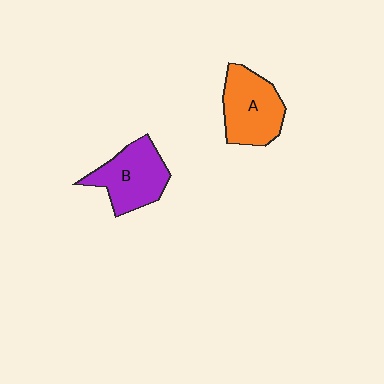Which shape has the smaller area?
Shape B (purple).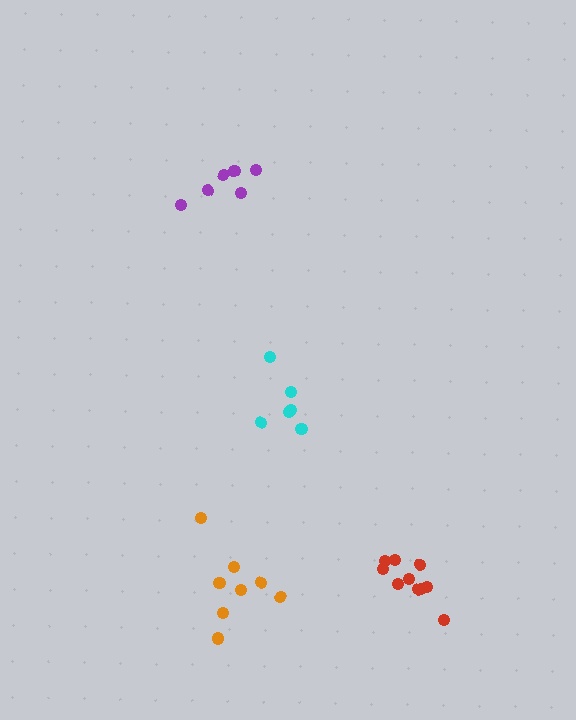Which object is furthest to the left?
The purple cluster is leftmost.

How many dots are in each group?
Group 1: 6 dots, Group 2: 6 dots, Group 3: 10 dots, Group 4: 8 dots (30 total).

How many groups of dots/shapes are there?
There are 4 groups.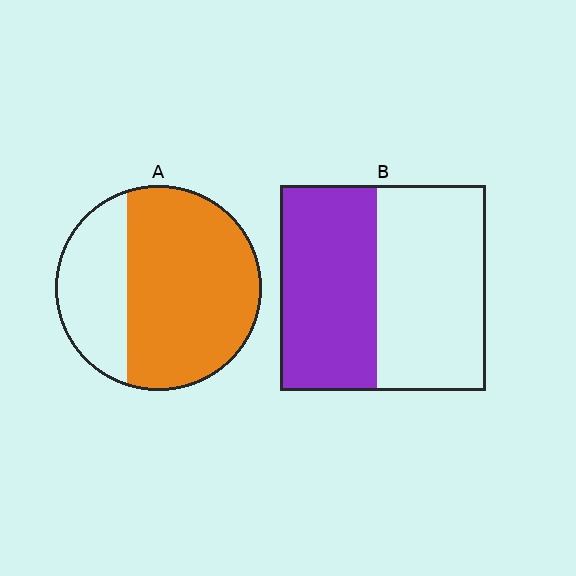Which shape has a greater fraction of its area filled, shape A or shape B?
Shape A.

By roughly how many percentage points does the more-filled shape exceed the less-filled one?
By roughly 20 percentage points (A over B).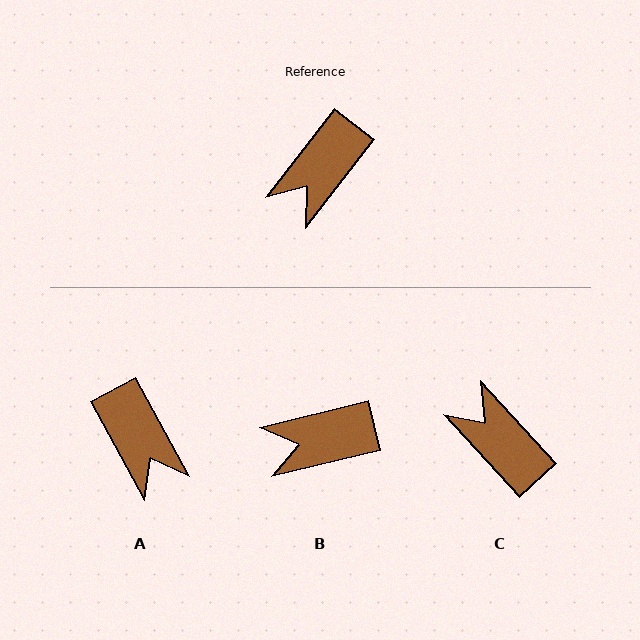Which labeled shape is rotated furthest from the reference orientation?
C, about 100 degrees away.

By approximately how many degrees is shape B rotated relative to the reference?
Approximately 38 degrees clockwise.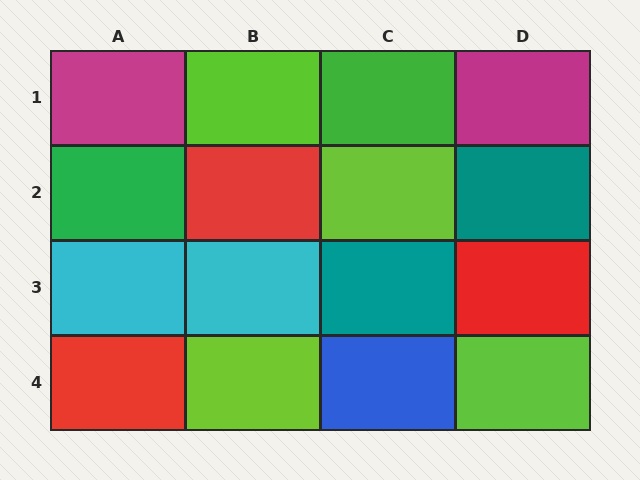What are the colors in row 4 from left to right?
Red, lime, blue, lime.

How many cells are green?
2 cells are green.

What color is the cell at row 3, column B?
Cyan.